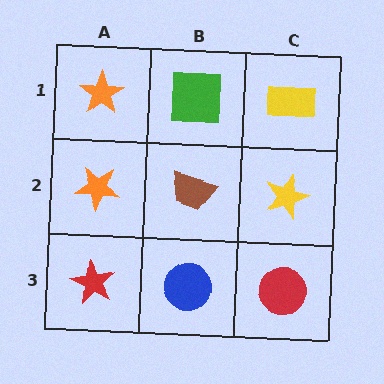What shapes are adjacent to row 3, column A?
An orange star (row 2, column A), a blue circle (row 3, column B).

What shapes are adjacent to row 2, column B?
A green square (row 1, column B), a blue circle (row 3, column B), an orange star (row 2, column A), a yellow star (row 2, column C).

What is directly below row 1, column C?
A yellow star.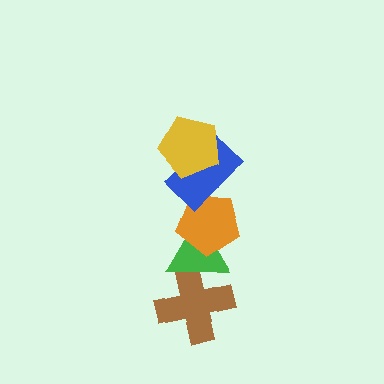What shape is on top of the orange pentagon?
The blue rectangle is on top of the orange pentagon.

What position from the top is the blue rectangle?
The blue rectangle is 2nd from the top.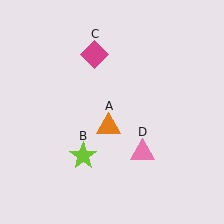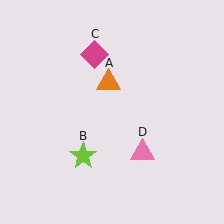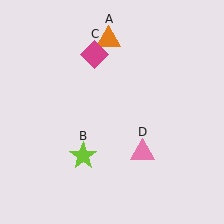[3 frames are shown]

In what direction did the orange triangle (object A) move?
The orange triangle (object A) moved up.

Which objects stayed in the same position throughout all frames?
Lime star (object B) and magenta diamond (object C) and pink triangle (object D) remained stationary.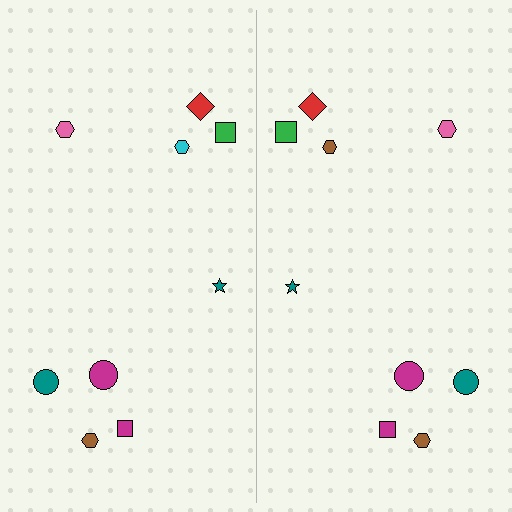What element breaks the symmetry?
The brown hexagon on the right side breaks the symmetry — its mirror counterpart is cyan.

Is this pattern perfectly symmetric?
No, the pattern is not perfectly symmetric. The brown hexagon on the right side breaks the symmetry — its mirror counterpart is cyan.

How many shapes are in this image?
There are 18 shapes in this image.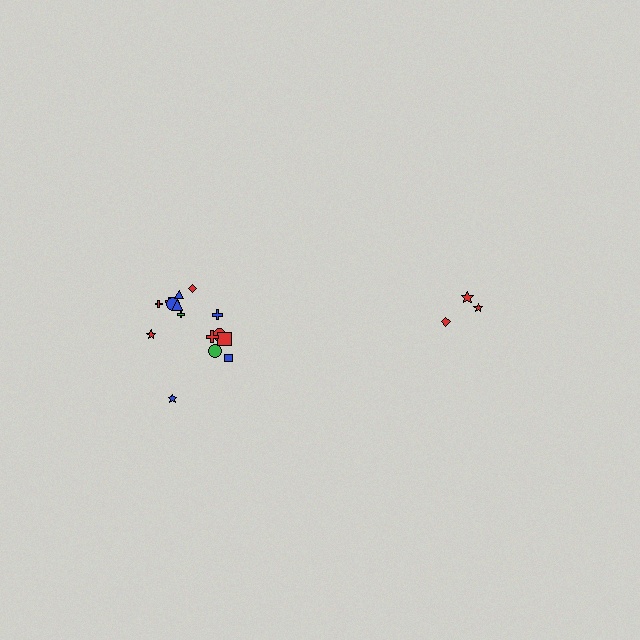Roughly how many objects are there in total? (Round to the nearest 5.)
Roughly 20 objects in total.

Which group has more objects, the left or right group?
The left group.